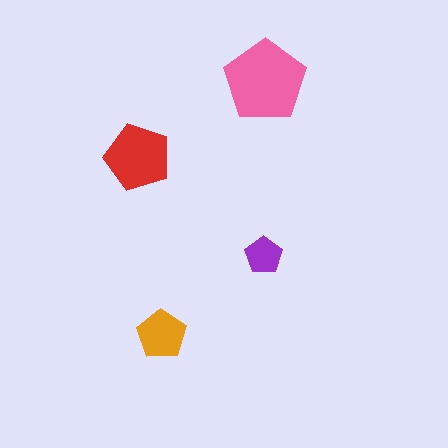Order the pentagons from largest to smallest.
the pink one, the red one, the orange one, the purple one.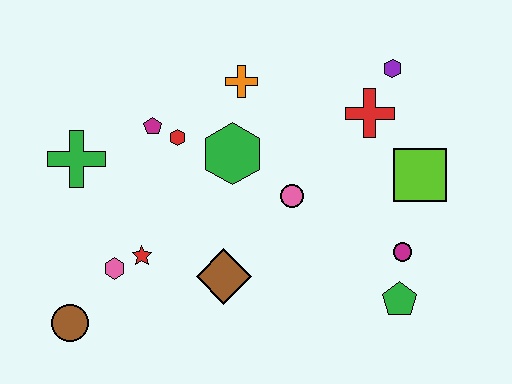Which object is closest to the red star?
The pink hexagon is closest to the red star.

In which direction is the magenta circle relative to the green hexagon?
The magenta circle is to the right of the green hexagon.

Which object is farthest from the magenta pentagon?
The green pentagon is farthest from the magenta pentagon.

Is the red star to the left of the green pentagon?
Yes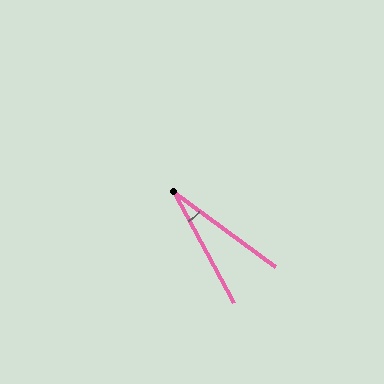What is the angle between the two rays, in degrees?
Approximately 25 degrees.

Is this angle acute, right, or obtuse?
It is acute.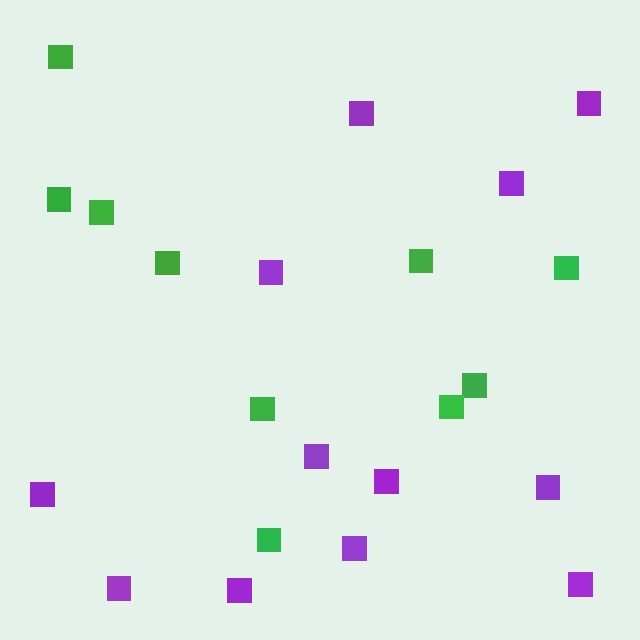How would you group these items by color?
There are 2 groups: one group of purple squares (12) and one group of green squares (10).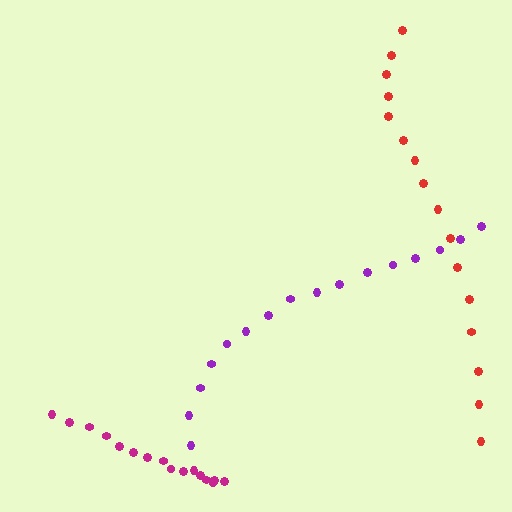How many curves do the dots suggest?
There are 3 distinct paths.